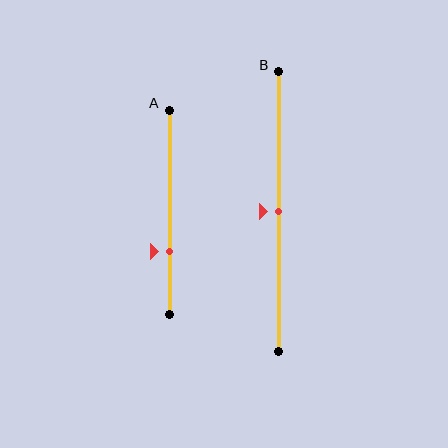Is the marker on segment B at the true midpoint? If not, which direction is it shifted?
Yes, the marker on segment B is at the true midpoint.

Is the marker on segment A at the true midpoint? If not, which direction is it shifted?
No, the marker on segment A is shifted downward by about 19% of the segment length.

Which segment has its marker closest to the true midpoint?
Segment B has its marker closest to the true midpoint.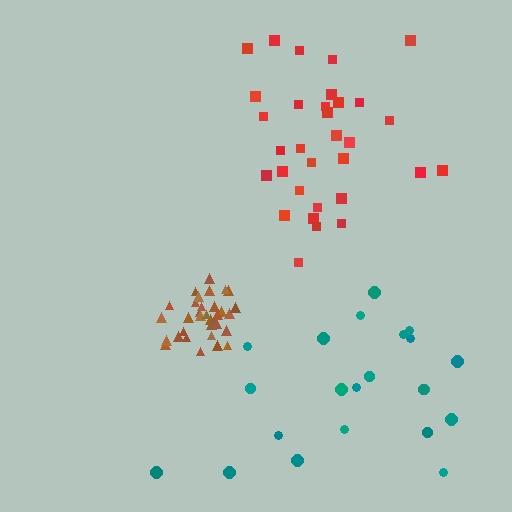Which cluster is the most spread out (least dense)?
Teal.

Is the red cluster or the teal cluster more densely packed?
Red.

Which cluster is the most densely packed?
Brown.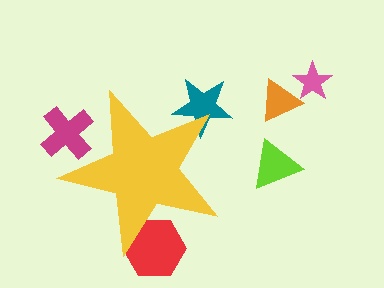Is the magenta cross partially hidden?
Yes, the magenta cross is partially hidden behind the yellow star.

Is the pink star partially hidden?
No, the pink star is fully visible.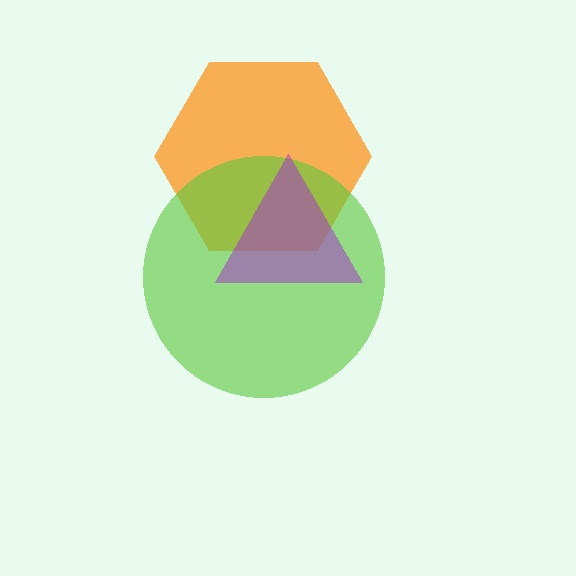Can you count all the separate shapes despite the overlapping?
Yes, there are 3 separate shapes.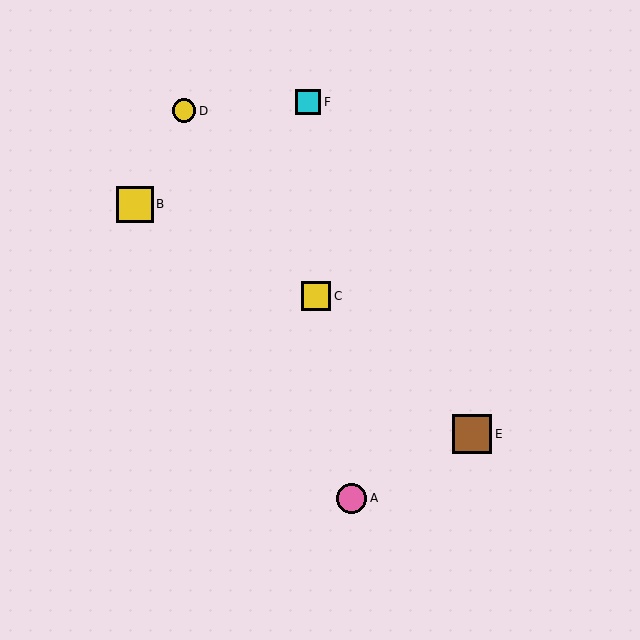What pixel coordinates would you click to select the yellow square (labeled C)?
Click at (316, 296) to select the yellow square C.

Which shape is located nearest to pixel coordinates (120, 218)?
The yellow square (labeled B) at (135, 204) is nearest to that location.